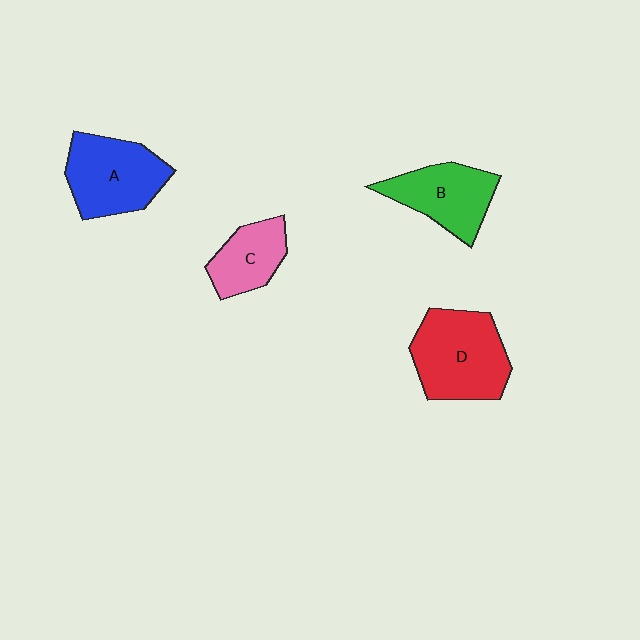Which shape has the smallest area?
Shape C (pink).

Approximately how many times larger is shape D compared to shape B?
Approximately 1.3 times.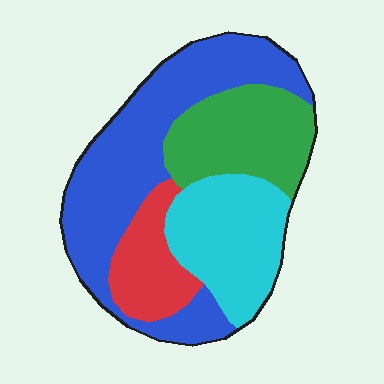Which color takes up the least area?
Red, at roughly 15%.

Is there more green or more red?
Green.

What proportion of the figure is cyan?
Cyan covers about 25% of the figure.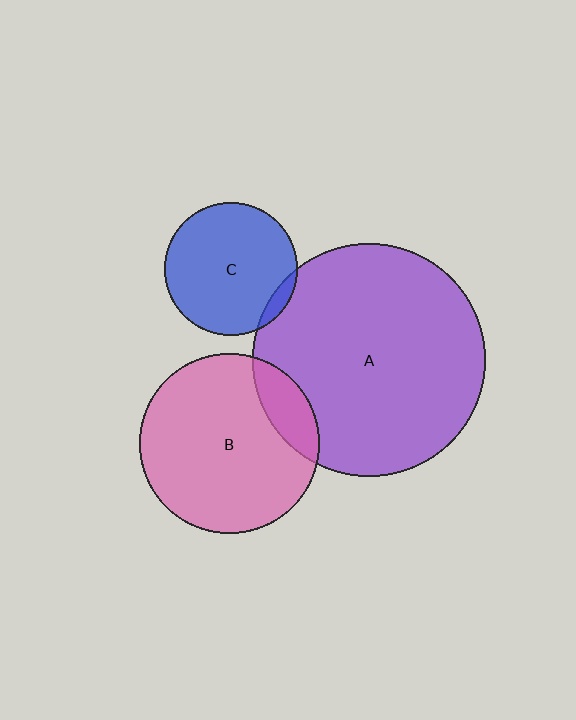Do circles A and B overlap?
Yes.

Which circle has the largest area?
Circle A (purple).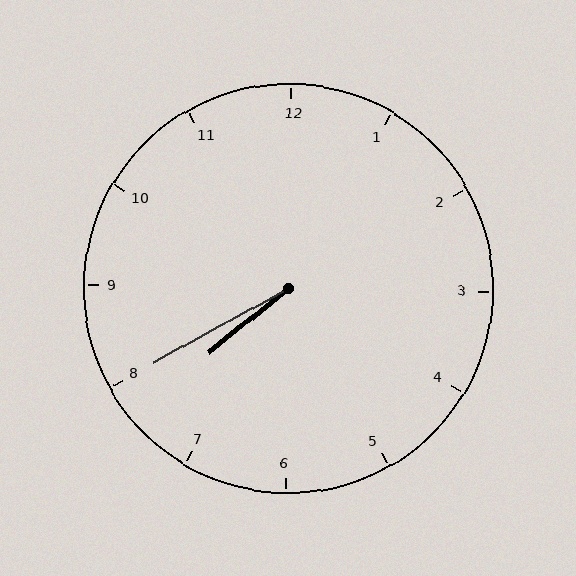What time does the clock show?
7:40.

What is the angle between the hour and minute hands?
Approximately 10 degrees.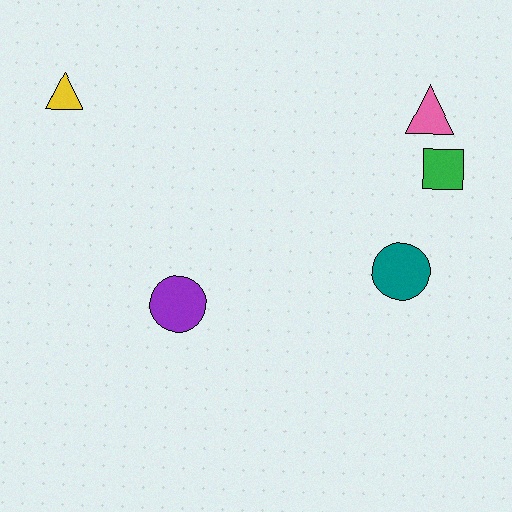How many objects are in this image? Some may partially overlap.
There are 5 objects.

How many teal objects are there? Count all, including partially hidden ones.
There is 1 teal object.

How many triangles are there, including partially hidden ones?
There are 2 triangles.